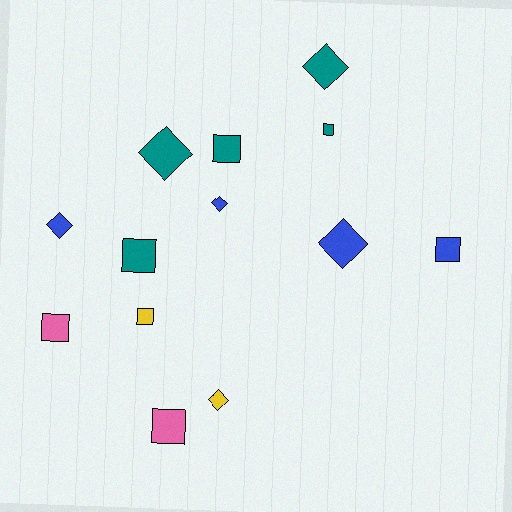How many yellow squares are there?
There is 1 yellow square.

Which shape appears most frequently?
Square, with 7 objects.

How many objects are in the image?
There are 13 objects.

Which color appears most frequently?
Teal, with 5 objects.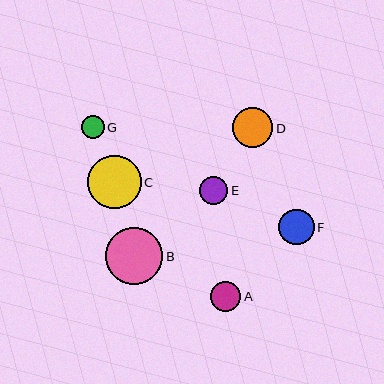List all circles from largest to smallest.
From largest to smallest: B, C, D, F, A, E, G.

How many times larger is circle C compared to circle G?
Circle C is approximately 2.3 times the size of circle G.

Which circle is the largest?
Circle B is the largest with a size of approximately 57 pixels.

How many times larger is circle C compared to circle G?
Circle C is approximately 2.3 times the size of circle G.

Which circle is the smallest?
Circle G is the smallest with a size of approximately 23 pixels.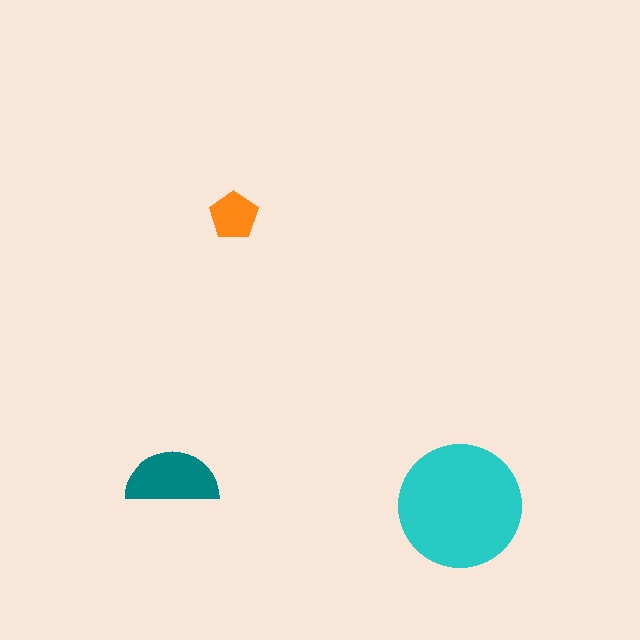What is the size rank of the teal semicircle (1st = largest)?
2nd.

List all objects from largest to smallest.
The cyan circle, the teal semicircle, the orange pentagon.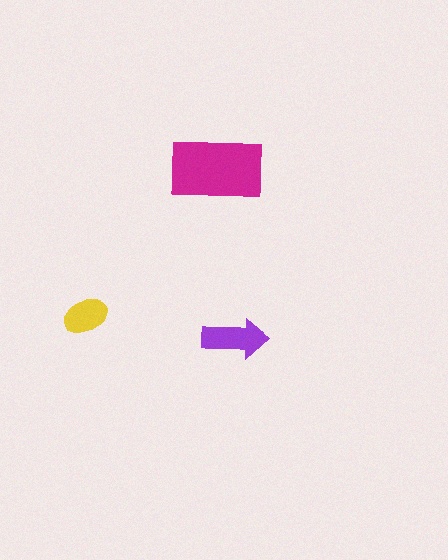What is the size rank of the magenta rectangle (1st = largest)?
1st.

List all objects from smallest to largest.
The yellow ellipse, the purple arrow, the magenta rectangle.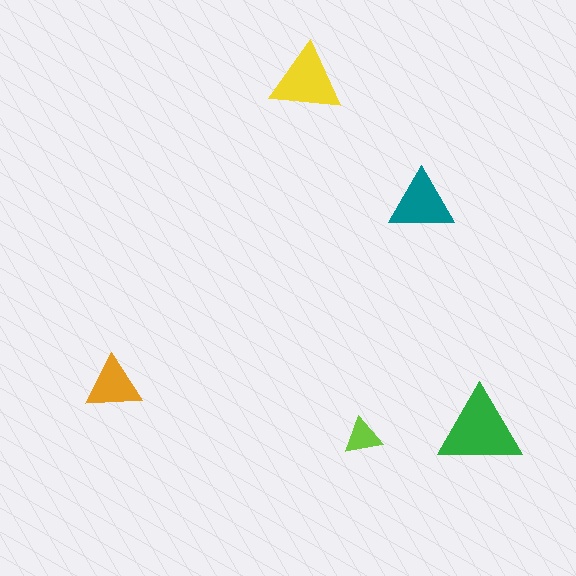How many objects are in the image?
There are 5 objects in the image.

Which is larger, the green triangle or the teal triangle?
The green one.